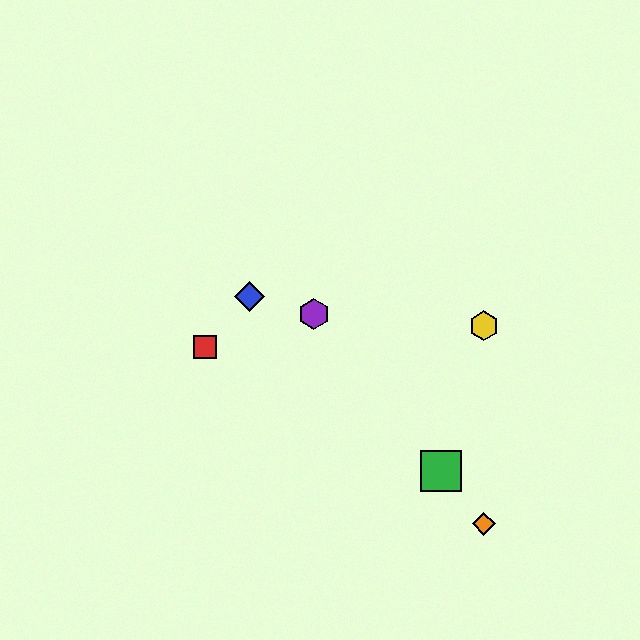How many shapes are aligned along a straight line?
3 shapes (the green square, the purple hexagon, the orange diamond) are aligned along a straight line.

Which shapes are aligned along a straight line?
The green square, the purple hexagon, the orange diamond are aligned along a straight line.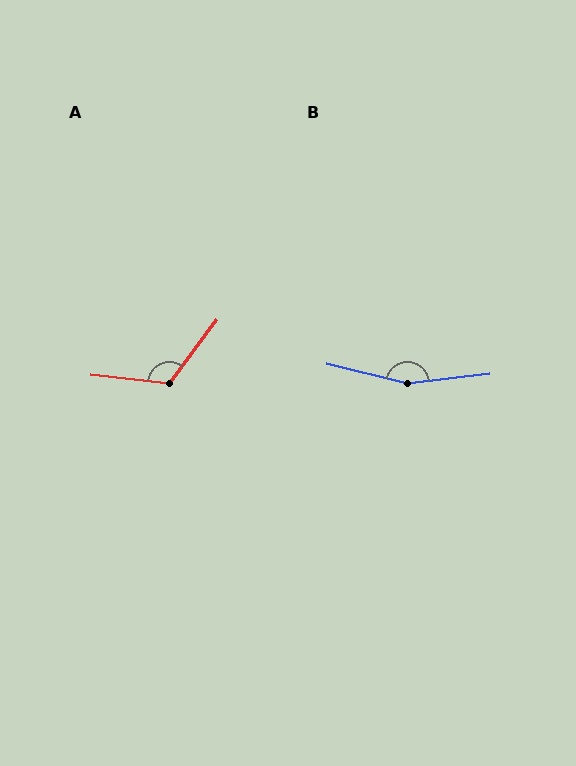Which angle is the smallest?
A, at approximately 121 degrees.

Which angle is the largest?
B, at approximately 160 degrees.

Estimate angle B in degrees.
Approximately 160 degrees.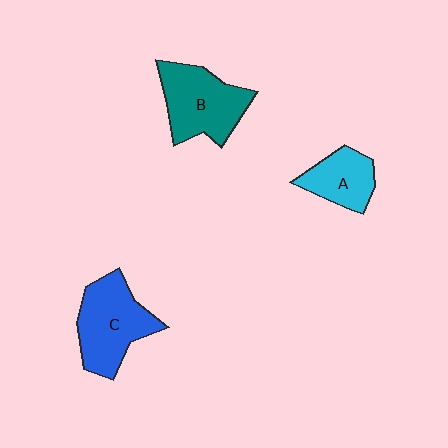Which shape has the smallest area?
Shape A (cyan).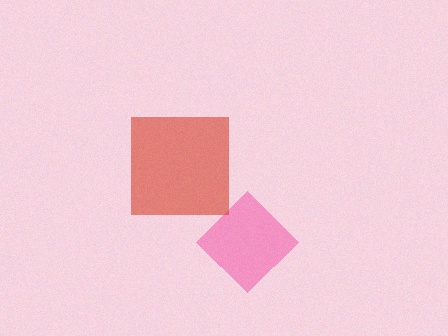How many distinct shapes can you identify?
There are 2 distinct shapes: a pink diamond, a red square.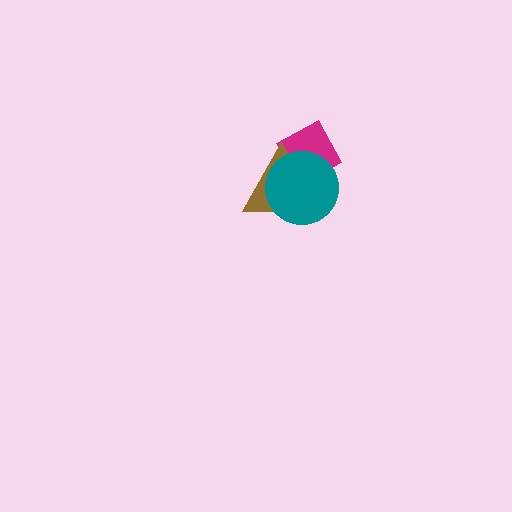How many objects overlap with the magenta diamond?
2 objects overlap with the magenta diamond.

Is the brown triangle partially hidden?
Yes, it is partially covered by another shape.